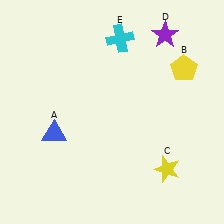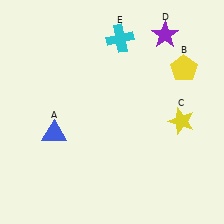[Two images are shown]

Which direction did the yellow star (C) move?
The yellow star (C) moved up.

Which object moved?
The yellow star (C) moved up.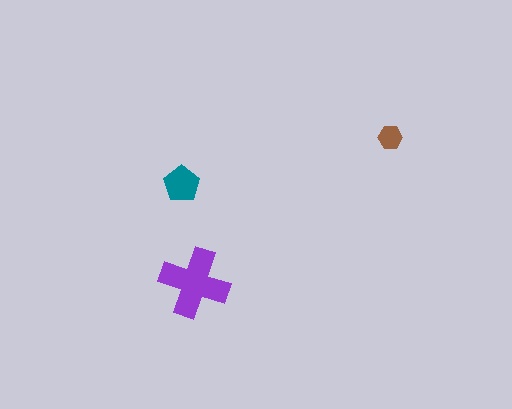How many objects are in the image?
There are 3 objects in the image.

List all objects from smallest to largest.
The brown hexagon, the teal pentagon, the purple cross.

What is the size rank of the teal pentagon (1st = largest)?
2nd.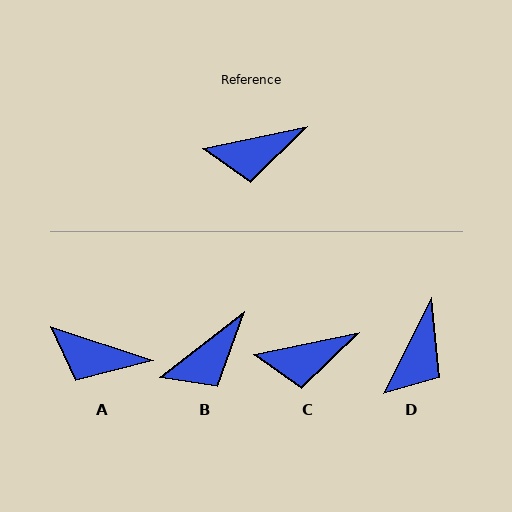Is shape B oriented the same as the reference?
No, it is off by about 26 degrees.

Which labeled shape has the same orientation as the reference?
C.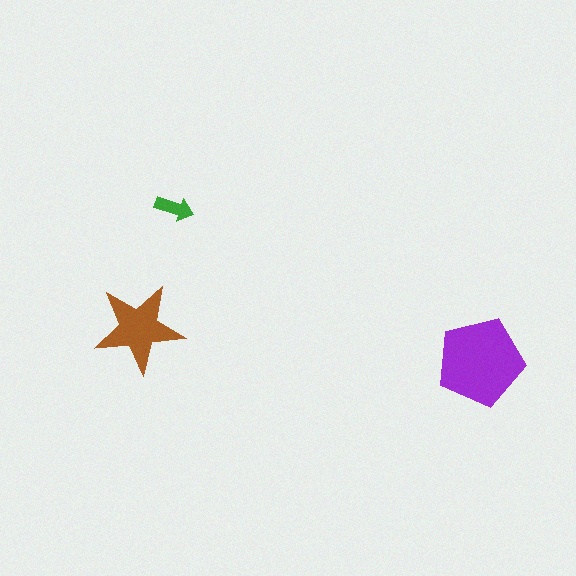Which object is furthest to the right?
The purple pentagon is rightmost.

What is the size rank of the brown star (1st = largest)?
2nd.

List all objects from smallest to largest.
The green arrow, the brown star, the purple pentagon.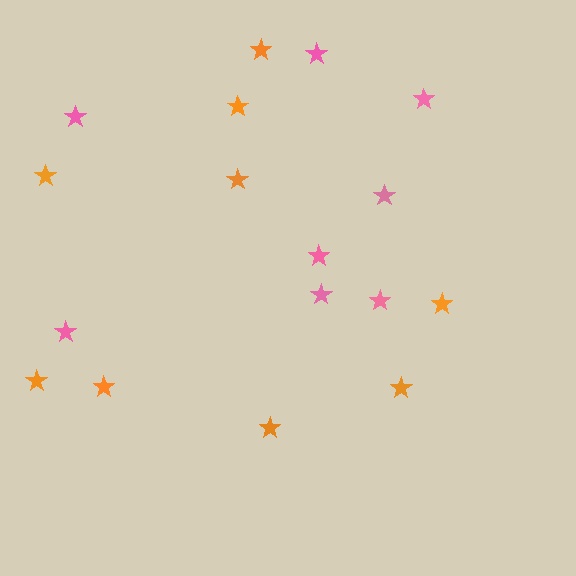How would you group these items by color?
There are 2 groups: one group of orange stars (9) and one group of pink stars (8).